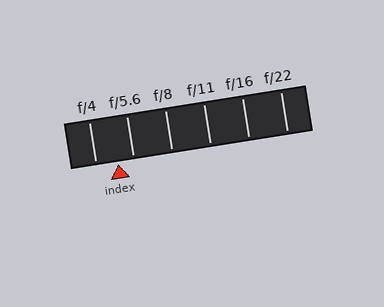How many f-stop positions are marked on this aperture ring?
There are 6 f-stop positions marked.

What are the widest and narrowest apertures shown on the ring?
The widest aperture shown is f/4 and the narrowest is f/22.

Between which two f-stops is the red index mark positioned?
The index mark is between f/4 and f/5.6.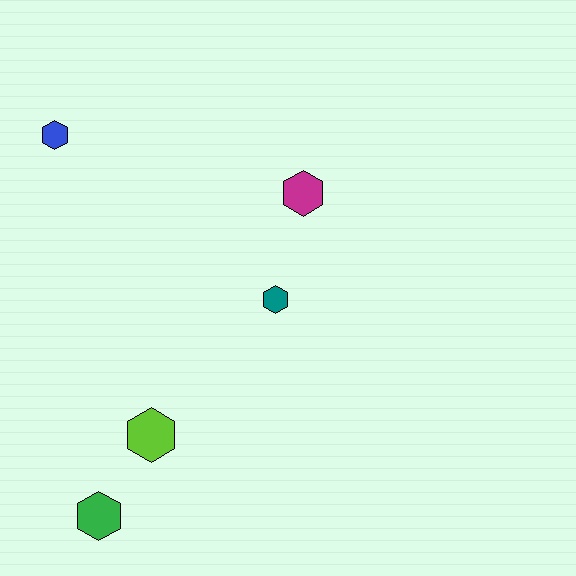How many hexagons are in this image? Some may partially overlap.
There are 5 hexagons.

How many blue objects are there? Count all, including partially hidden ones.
There is 1 blue object.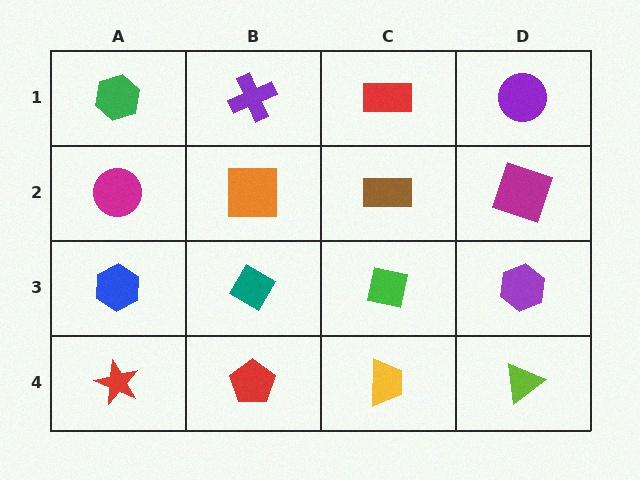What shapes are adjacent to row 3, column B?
An orange square (row 2, column B), a red pentagon (row 4, column B), a blue hexagon (row 3, column A), a green square (row 3, column C).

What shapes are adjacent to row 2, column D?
A purple circle (row 1, column D), a purple hexagon (row 3, column D), a brown rectangle (row 2, column C).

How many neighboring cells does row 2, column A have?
3.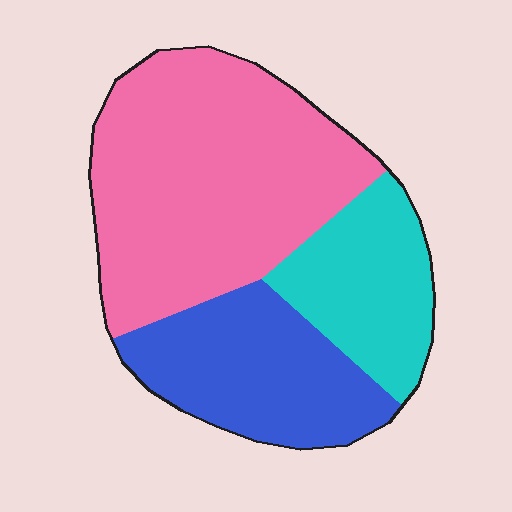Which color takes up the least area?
Cyan, at roughly 20%.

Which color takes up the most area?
Pink, at roughly 50%.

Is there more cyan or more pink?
Pink.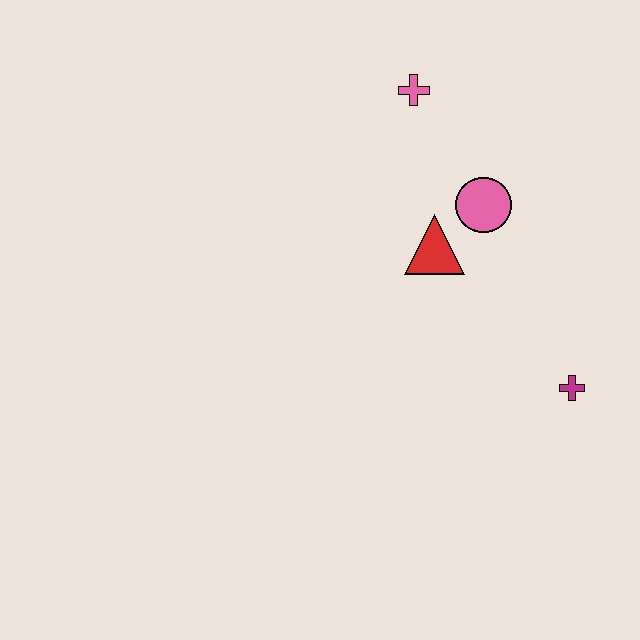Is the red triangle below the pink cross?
Yes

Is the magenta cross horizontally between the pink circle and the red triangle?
No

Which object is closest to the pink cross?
The pink circle is closest to the pink cross.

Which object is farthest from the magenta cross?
The pink cross is farthest from the magenta cross.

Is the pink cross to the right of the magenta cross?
No